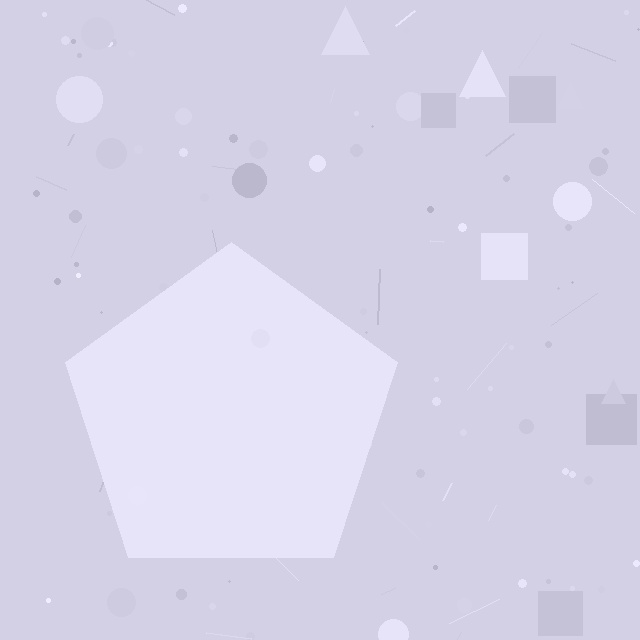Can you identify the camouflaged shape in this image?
The camouflaged shape is a pentagon.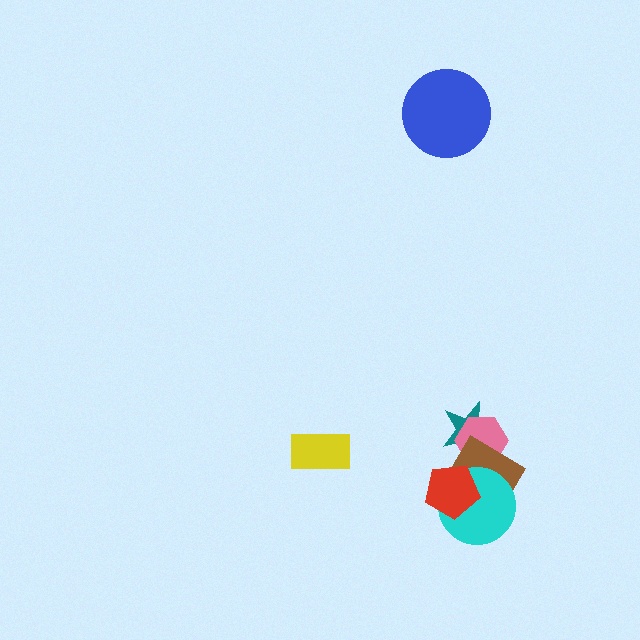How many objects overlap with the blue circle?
0 objects overlap with the blue circle.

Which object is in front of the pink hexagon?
The brown diamond is in front of the pink hexagon.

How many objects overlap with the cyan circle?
2 objects overlap with the cyan circle.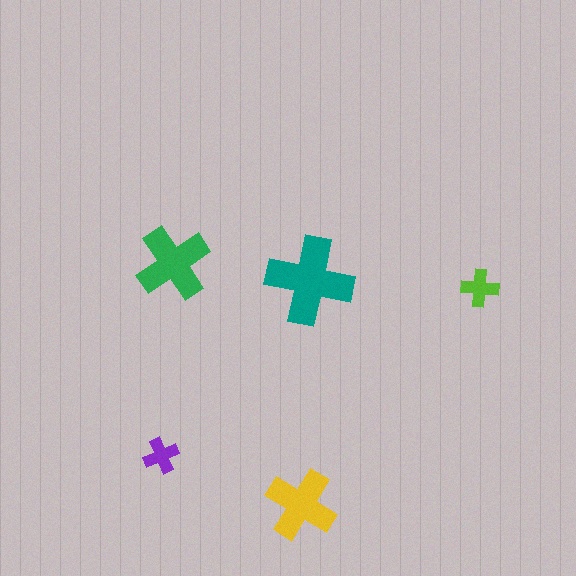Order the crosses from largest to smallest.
the teal one, the green one, the yellow one, the lime one, the purple one.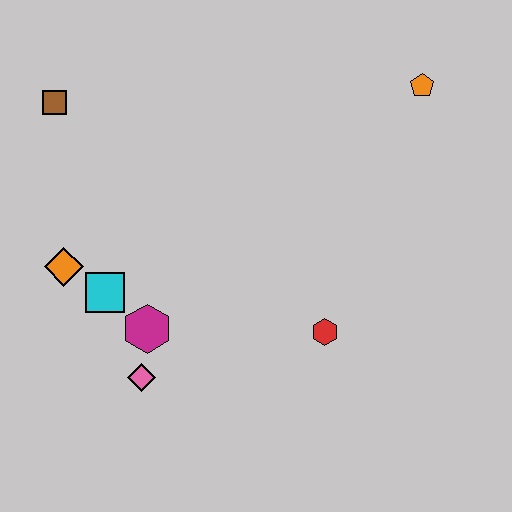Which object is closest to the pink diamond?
The magenta hexagon is closest to the pink diamond.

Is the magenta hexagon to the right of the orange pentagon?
No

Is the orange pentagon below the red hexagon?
No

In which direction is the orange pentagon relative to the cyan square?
The orange pentagon is to the right of the cyan square.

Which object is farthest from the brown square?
The orange pentagon is farthest from the brown square.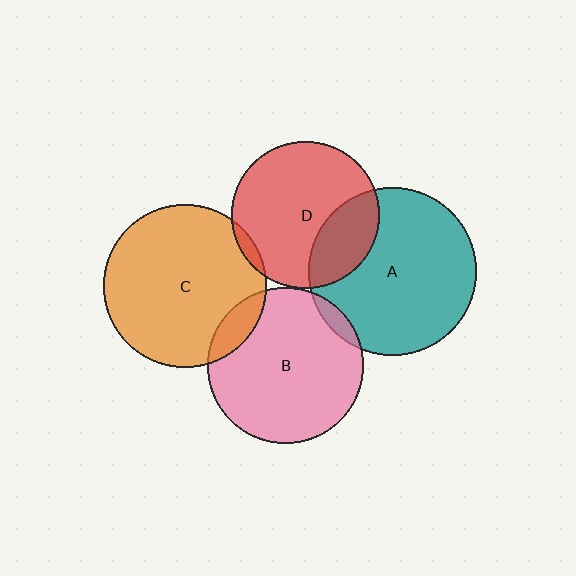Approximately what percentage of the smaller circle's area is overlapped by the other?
Approximately 10%.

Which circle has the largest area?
Circle A (teal).